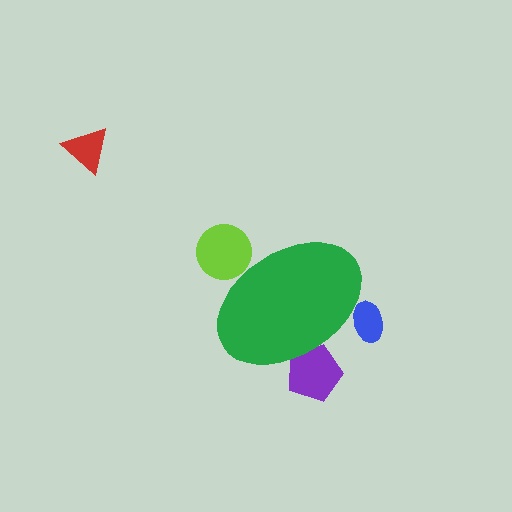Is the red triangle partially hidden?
No, the red triangle is fully visible.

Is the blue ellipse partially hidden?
Yes, the blue ellipse is partially hidden behind the green ellipse.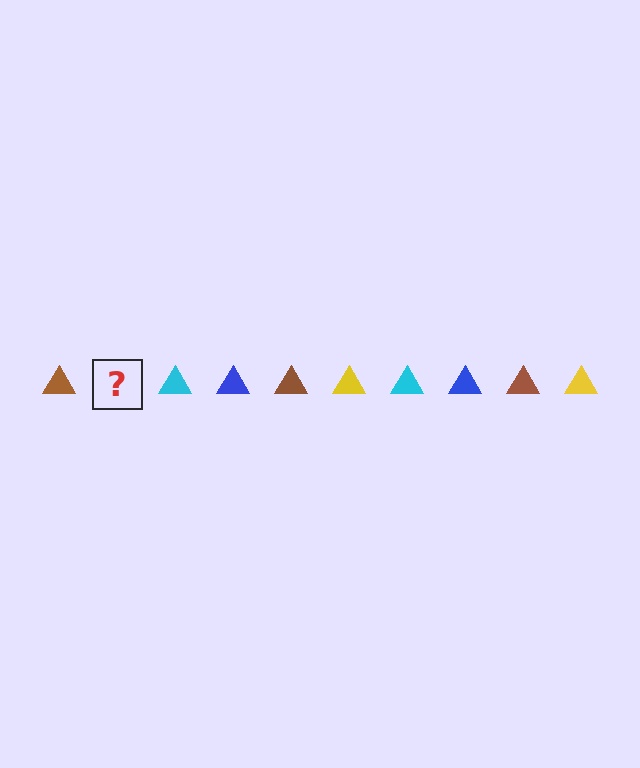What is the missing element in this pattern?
The missing element is a yellow triangle.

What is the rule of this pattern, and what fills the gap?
The rule is that the pattern cycles through brown, yellow, cyan, blue triangles. The gap should be filled with a yellow triangle.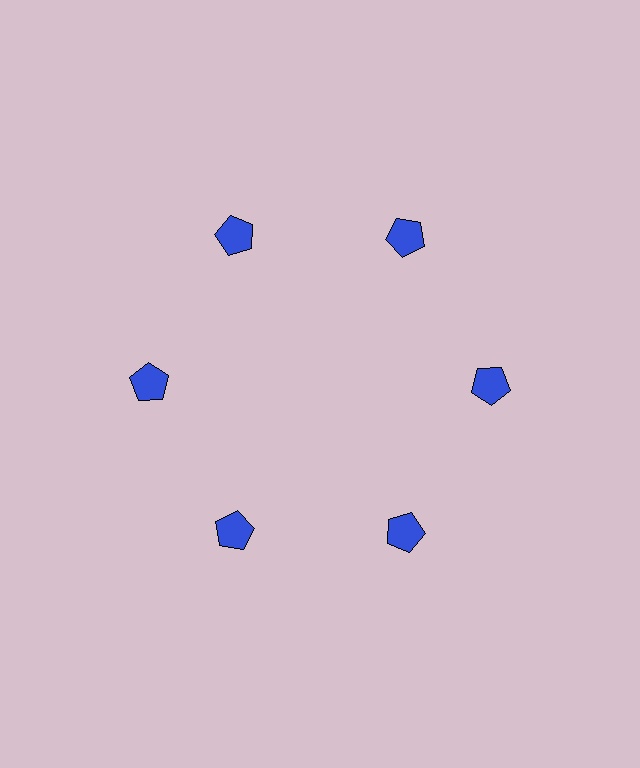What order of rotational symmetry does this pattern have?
This pattern has 6-fold rotational symmetry.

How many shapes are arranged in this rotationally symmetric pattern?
There are 6 shapes, arranged in 6 groups of 1.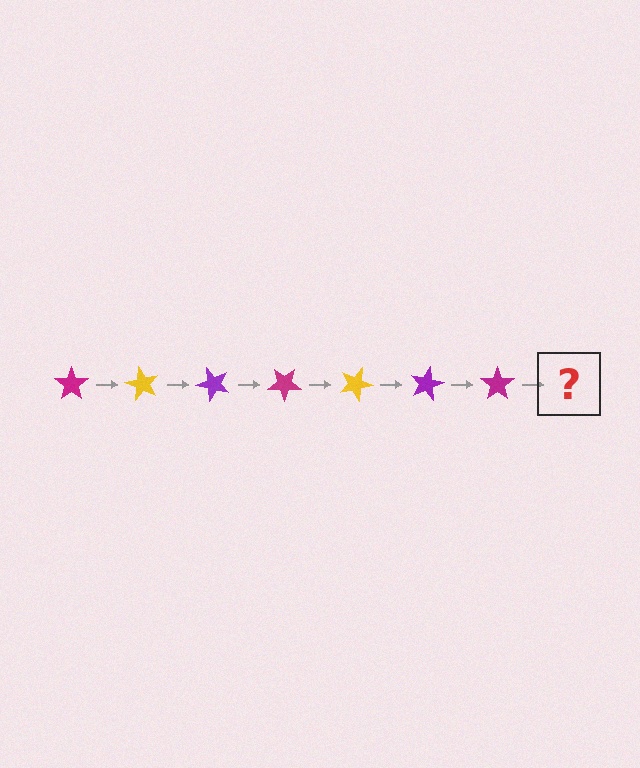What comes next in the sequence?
The next element should be a yellow star, rotated 420 degrees from the start.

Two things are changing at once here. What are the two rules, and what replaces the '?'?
The two rules are that it rotates 60 degrees each step and the color cycles through magenta, yellow, and purple. The '?' should be a yellow star, rotated 420 degrees from the start.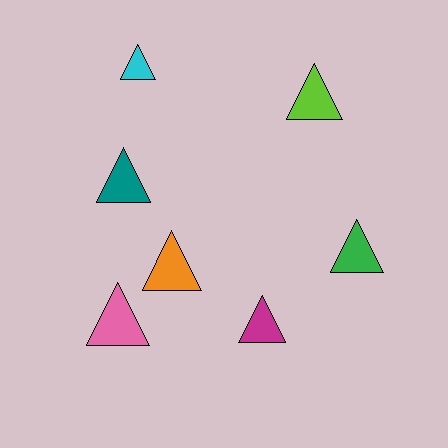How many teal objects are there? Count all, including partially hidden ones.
There is 1 teal object.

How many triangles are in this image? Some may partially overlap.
There are 7 triangles.